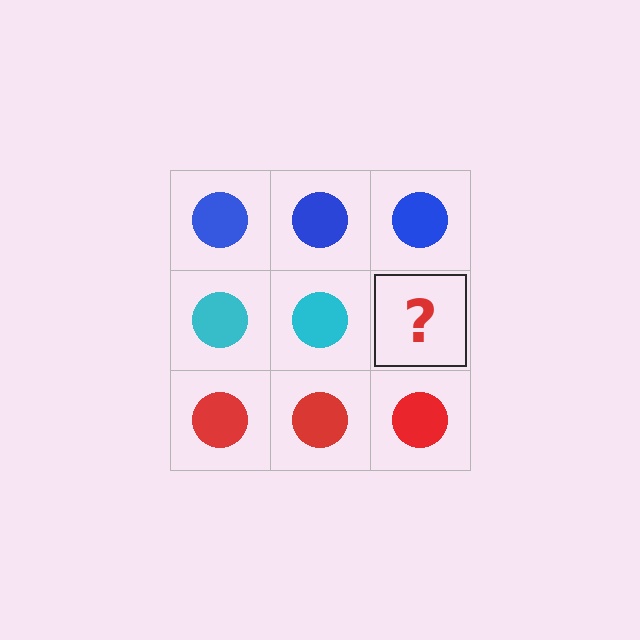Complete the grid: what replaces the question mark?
The question mark should be replaced with a cyan circle.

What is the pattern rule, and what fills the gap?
The rule is that each row has a consistent color. The gap should be filled with a cyan circle.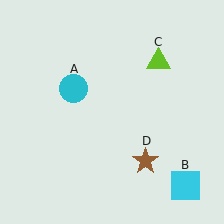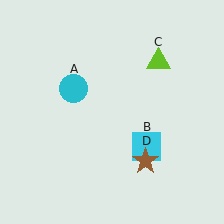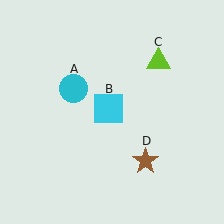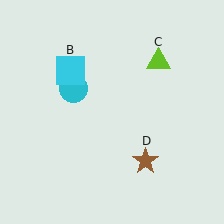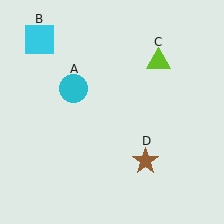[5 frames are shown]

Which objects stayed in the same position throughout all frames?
Cyan circle (object A) and lime triangle (object C) and brown star (object D) remained stationary.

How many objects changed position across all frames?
1 object changed position: cyan square (object B).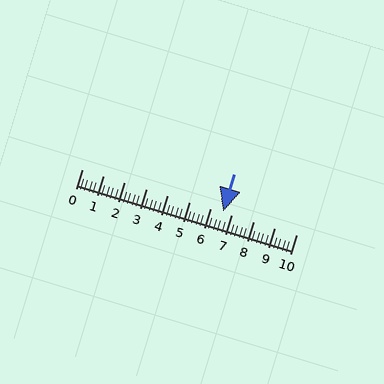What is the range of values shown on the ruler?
The ruler shows values from 0 to 10.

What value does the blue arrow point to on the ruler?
The blue arrow points to approximately 6.6.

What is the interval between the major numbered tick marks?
The major tick marks are spaced 1 units apart.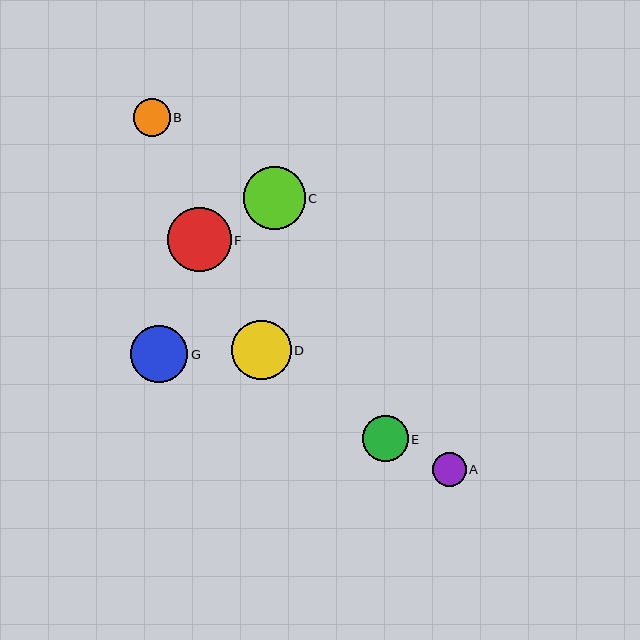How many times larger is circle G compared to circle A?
Circle G is approximately 1.7 times the size of circle A.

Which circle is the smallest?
Circle A is the smallest with a size of approximately 34 pixels.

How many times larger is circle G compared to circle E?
Circle G is approximately 1.2 times the size of circle E.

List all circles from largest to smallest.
From largest to smallest: F, C, D, G, E, B, A.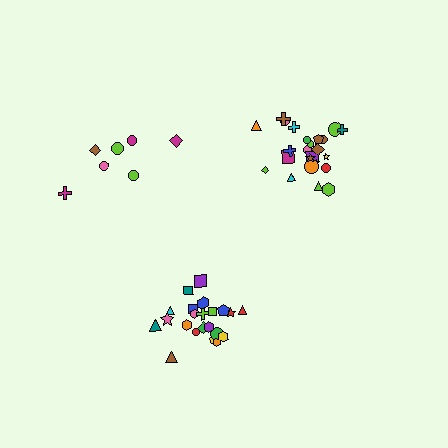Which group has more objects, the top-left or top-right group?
The top-right group.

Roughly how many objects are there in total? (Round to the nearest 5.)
Roughly 55 objects in total.